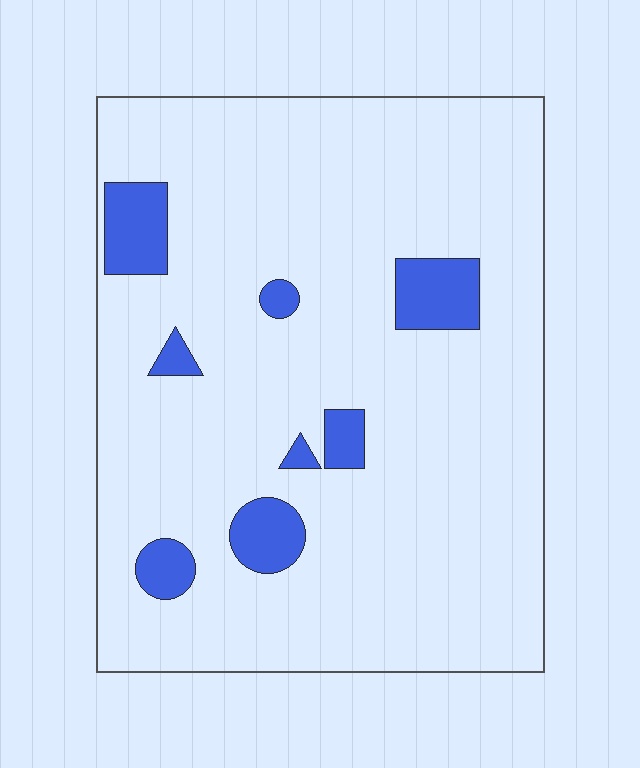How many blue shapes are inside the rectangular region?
8.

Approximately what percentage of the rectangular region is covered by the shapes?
Approximately 10%.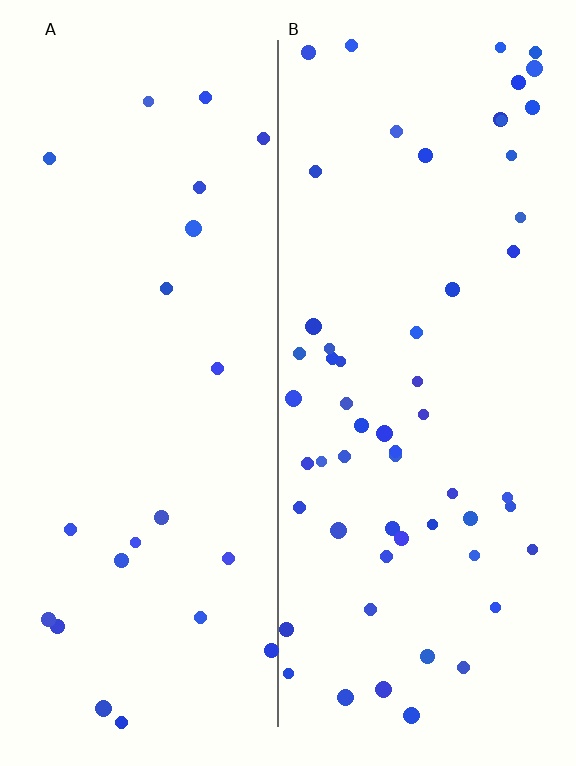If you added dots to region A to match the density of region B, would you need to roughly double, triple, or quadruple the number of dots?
Approximately triple.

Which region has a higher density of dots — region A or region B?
B (the right).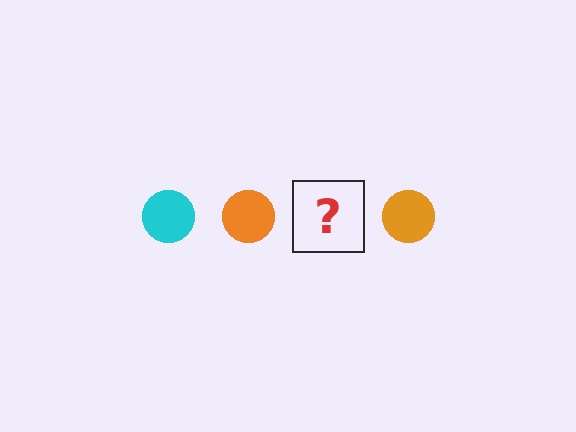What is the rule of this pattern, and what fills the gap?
The rule is that the pattern cycles through cyan, orange circles. The gap should be filled with a cyan circle.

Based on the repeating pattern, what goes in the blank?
The blank should be a cyan circle.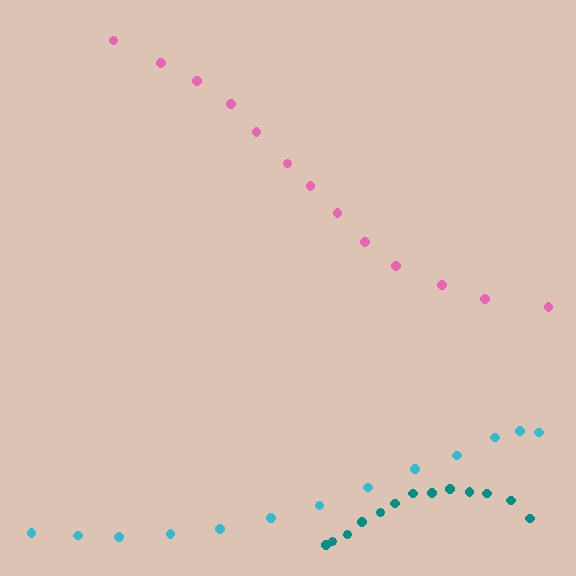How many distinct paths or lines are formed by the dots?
There are 3 distinct paths.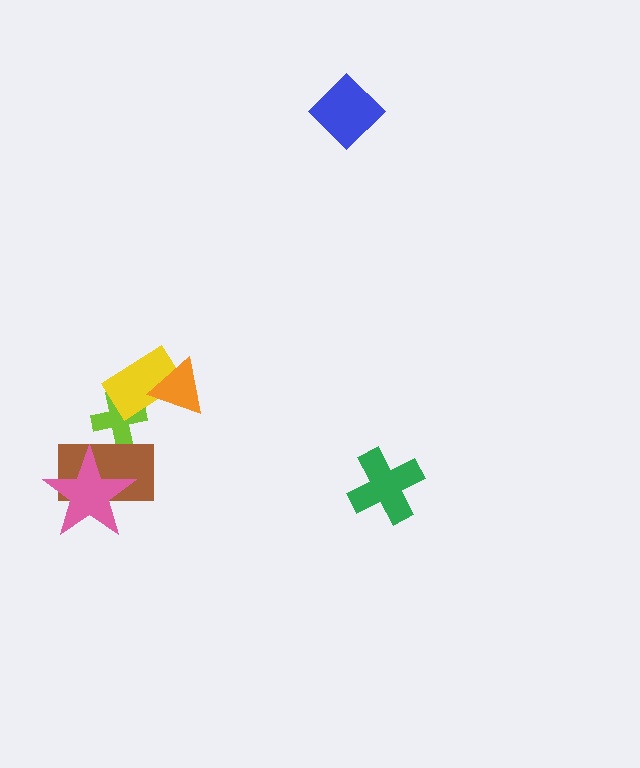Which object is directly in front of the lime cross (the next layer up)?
The yellow rectangle is directly in front of the lime cross.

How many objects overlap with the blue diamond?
0 objects overlap with the blue diamond.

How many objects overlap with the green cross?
0 objects overlap with the green cross.